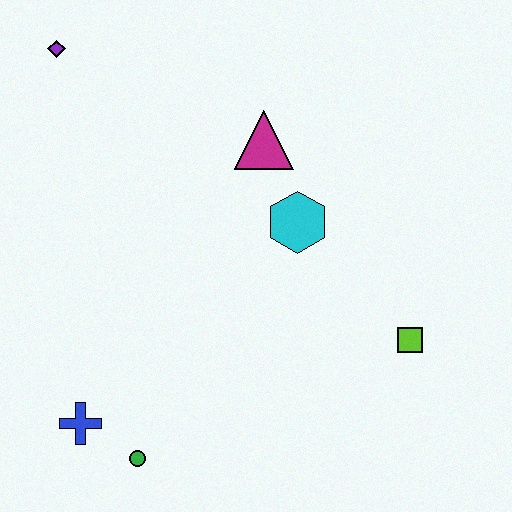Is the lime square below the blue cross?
No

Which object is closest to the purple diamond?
The magenta triangle is closest to the purple diamond.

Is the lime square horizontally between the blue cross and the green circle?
No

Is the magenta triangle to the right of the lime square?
No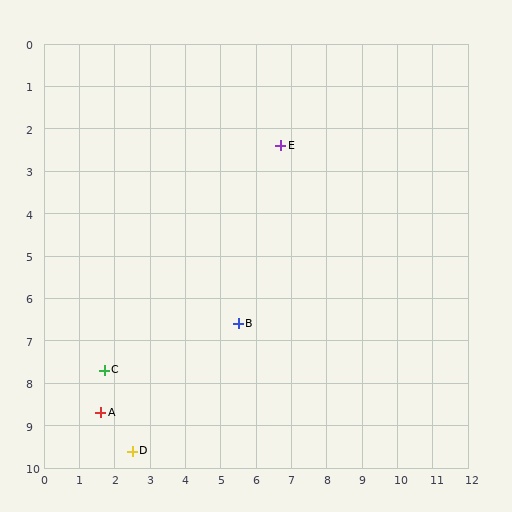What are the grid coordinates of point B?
Point B is at approximately (5.5, 6.6).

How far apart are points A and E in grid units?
Points A and E are about 8.1 grid units apart.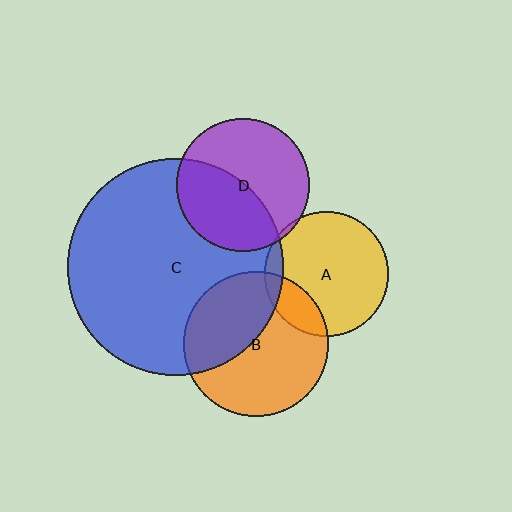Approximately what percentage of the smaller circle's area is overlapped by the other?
Approximately 45%.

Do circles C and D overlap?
Yes.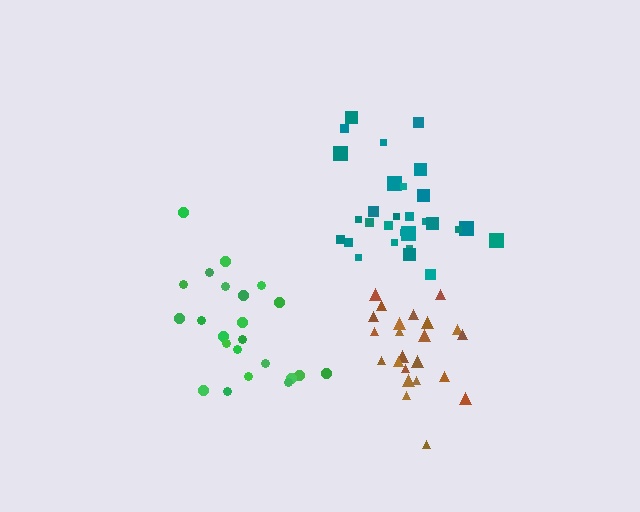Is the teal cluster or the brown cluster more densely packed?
Brown.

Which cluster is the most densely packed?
Brown.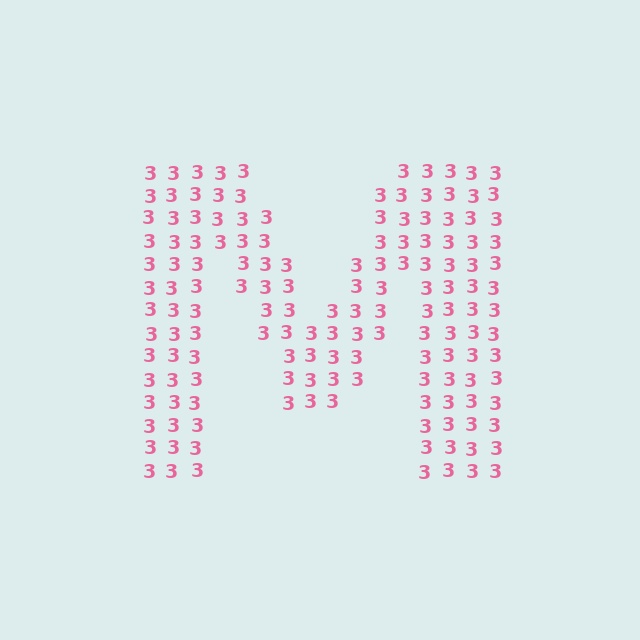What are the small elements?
The small elements are digit 3's.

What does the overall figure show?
The overall figure shows the letter M.